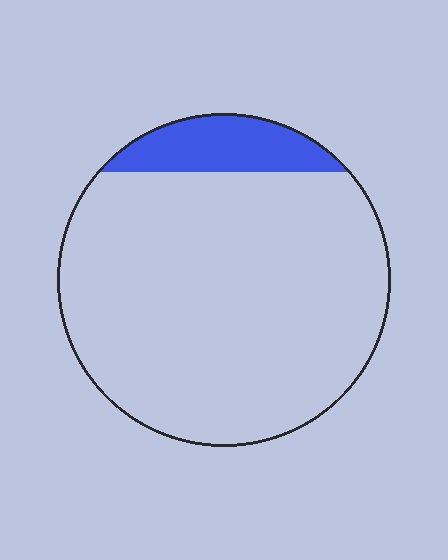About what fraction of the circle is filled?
About one eighth (1/8).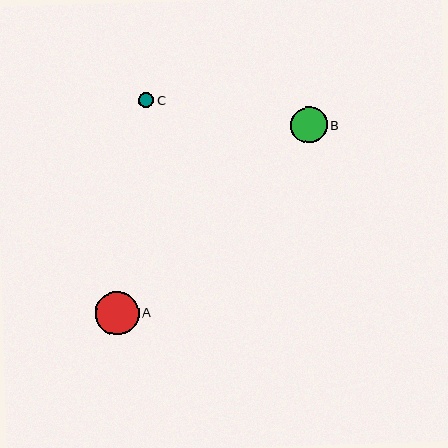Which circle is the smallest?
Circle C is the smallest with a size of approximately 15 pixels.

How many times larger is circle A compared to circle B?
Circle A is approximately 1.2 times the size of circle B.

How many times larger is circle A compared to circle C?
Circle A is approximately 2.9 times the size of circle C.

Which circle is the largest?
Circle A is the largest with a size of approximately 43 pixels.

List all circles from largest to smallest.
From largest to smallest: A, B, C.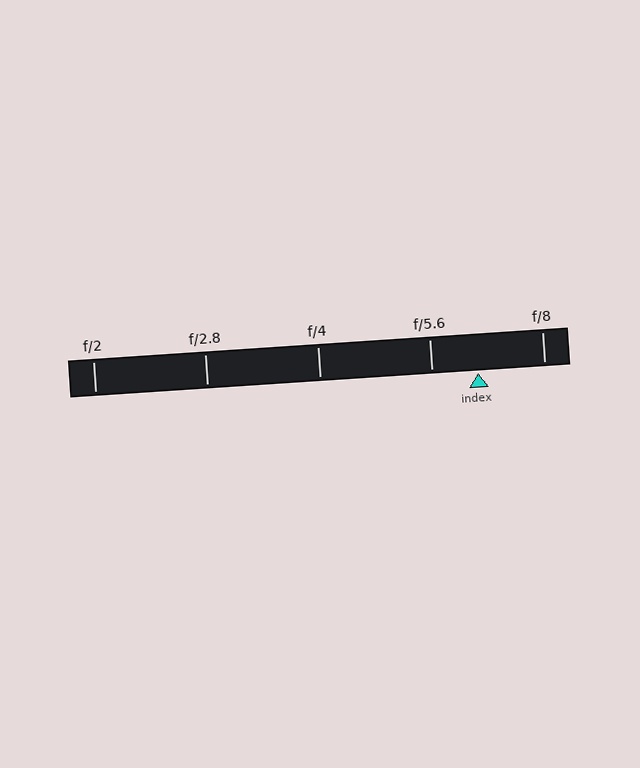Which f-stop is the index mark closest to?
The index mark is closest to f/5.6.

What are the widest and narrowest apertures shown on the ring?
The widest aperture shown is f/2 and the narrowest is f/8.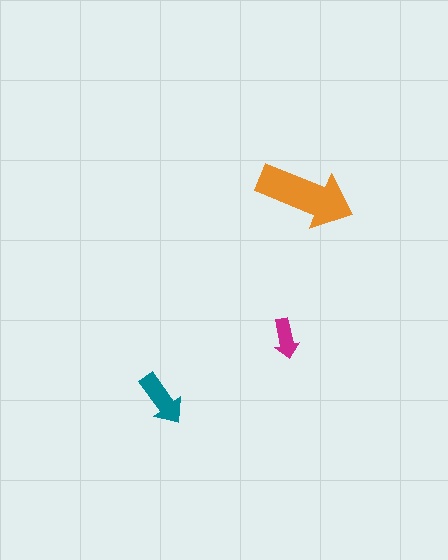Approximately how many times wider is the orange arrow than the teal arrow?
About 1.5 times wider.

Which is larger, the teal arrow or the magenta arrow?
The teal one.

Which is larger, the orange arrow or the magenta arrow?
The orange one.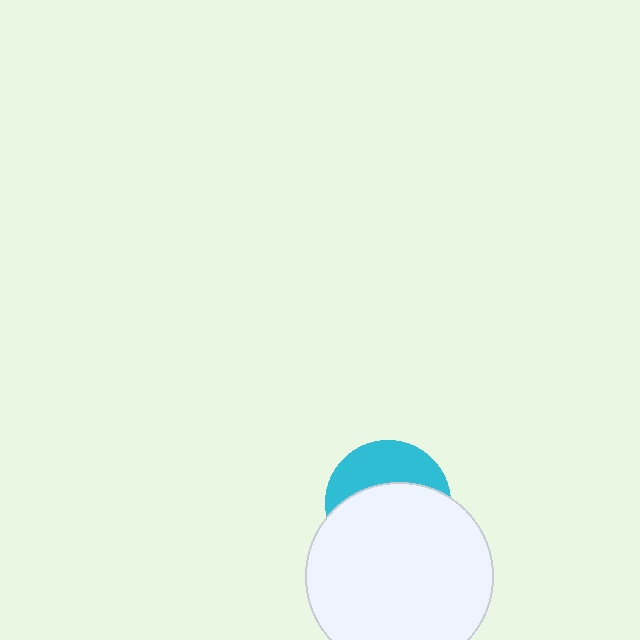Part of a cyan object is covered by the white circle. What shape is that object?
It is a circle.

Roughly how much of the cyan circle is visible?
A small part of it is visible (roughly 37%).